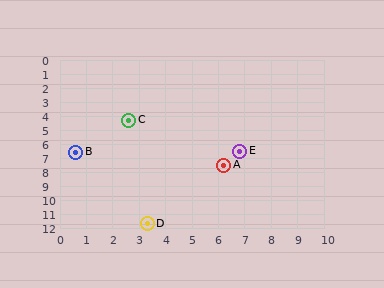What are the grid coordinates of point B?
Point B is at approximately (0.6, 6.6).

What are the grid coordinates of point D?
Point D is at approximately (3.3, 11.7).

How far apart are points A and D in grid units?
Points A and D are about 5.1 grid units apart.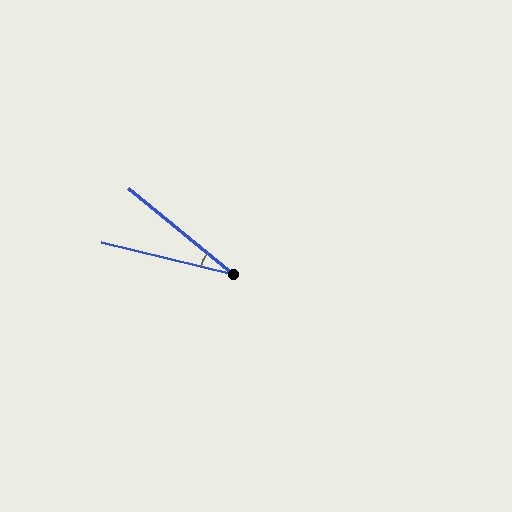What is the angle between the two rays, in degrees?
Approximately 25 degrees.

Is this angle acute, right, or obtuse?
It is acute.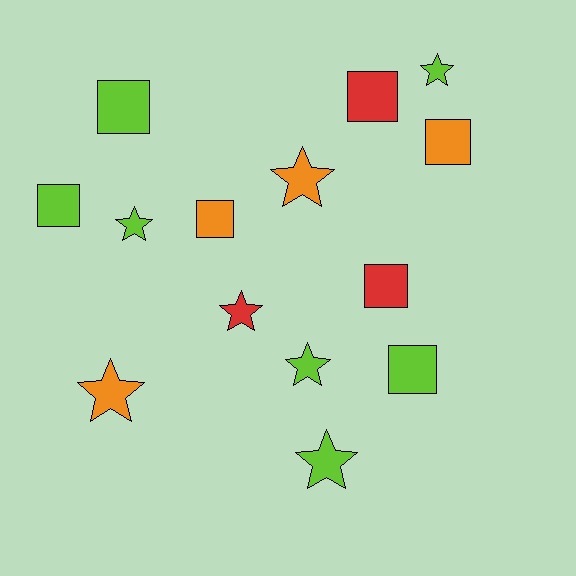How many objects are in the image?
There are 14 objects.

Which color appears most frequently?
Lime, with 7 objects.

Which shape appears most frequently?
Star, with 7 objects.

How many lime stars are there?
There are 4 lime stars.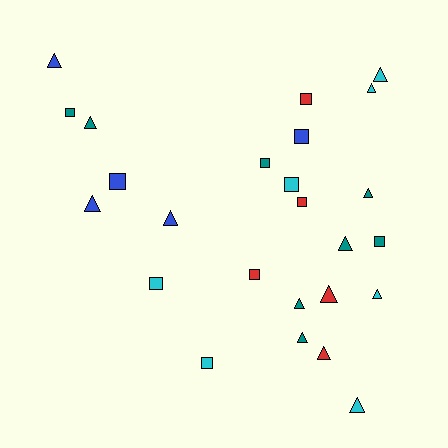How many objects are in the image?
There are 25 objects.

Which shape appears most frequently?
Triangle, with 14 objects.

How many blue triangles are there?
There are 3 blue triangles.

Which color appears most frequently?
Teal, with 8 objects.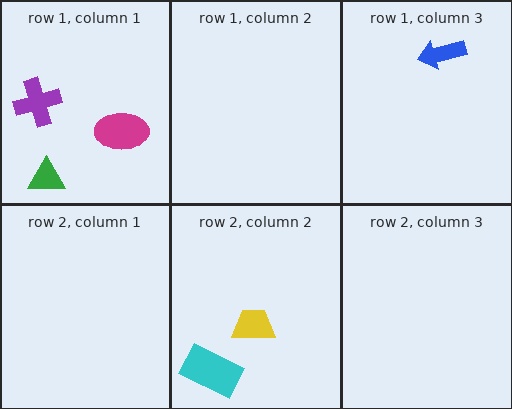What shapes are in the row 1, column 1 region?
The magenta ellipse, the purple cross, the green triangle.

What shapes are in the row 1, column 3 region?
The blue arrow.